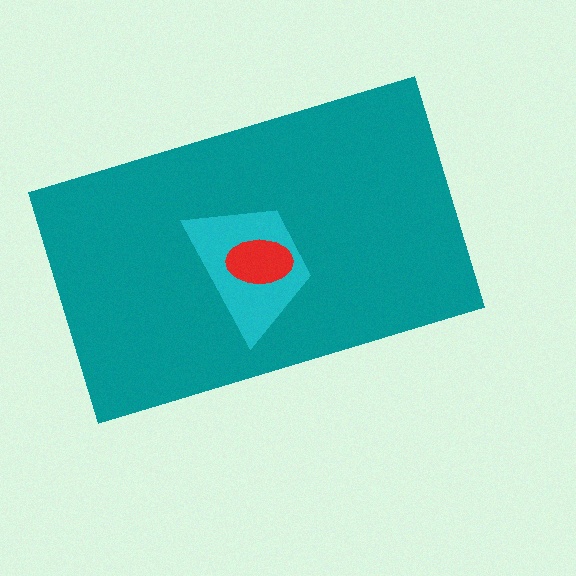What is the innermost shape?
The red ellipse.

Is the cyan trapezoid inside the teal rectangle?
Yes.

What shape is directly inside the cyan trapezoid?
The red ellipse.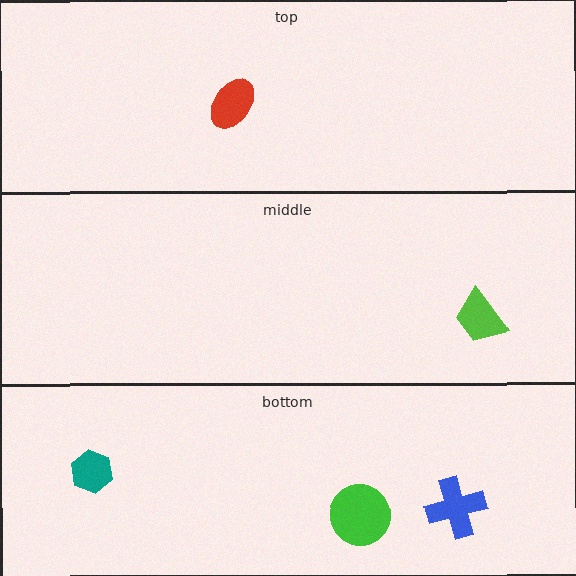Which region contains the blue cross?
The bottom region.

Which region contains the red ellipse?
The top region.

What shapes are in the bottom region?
The teal hexagon, the green circle, the blue cross.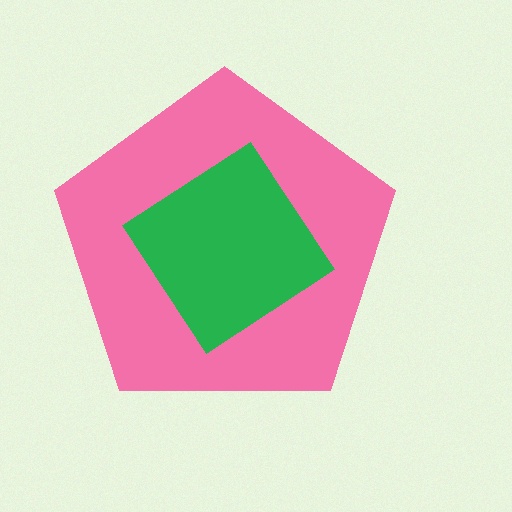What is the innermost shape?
The green diamond.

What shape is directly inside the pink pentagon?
The green diamond.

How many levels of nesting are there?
2.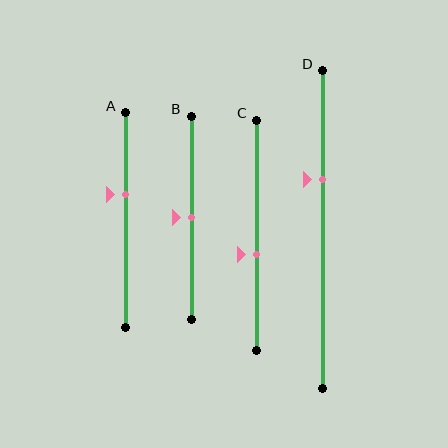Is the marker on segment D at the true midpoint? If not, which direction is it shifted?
No, the marker on segment D is shifted upward by about 16% of the segment length.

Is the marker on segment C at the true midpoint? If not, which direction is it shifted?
No, the marker on segment C is shifted downward by about 8% of the segment length.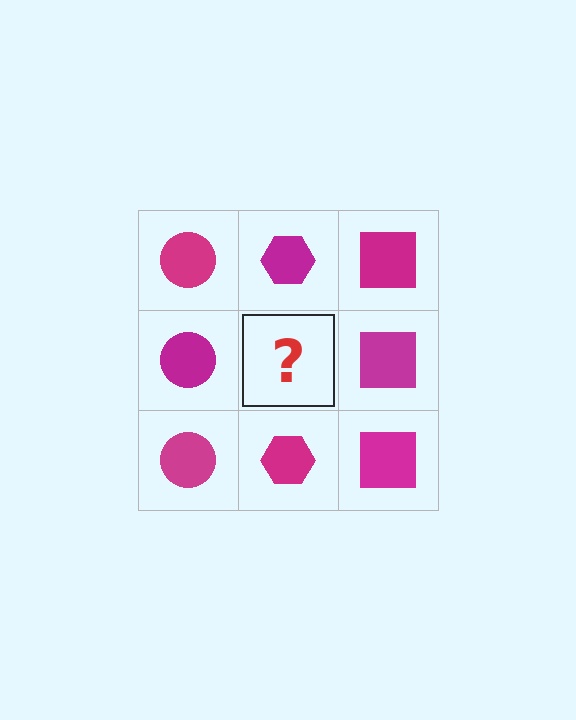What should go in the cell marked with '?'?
The missing cell should contain a magenta hexagon.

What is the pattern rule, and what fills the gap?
The rule is that each column has a consistent shape. The gap should be filled with a magenta hexagon.